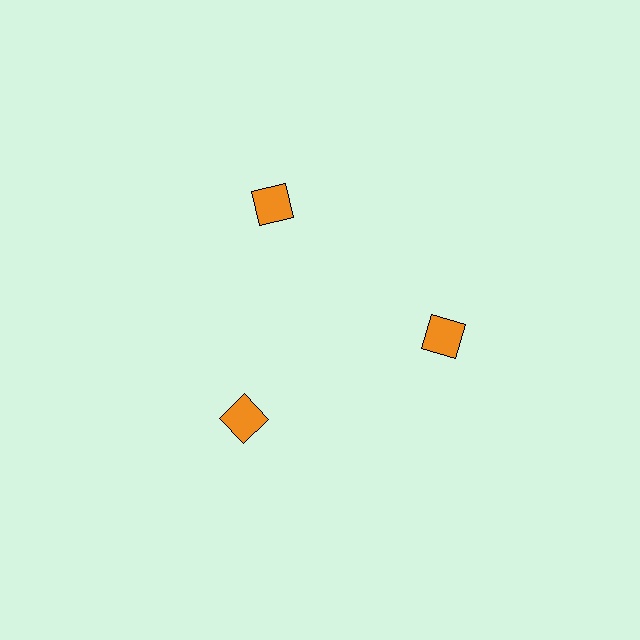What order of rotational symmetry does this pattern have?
This pattern has 3-fold rotational symmetry.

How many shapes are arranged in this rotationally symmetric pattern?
There are 3 shapes, arranged in 3 groups of 1.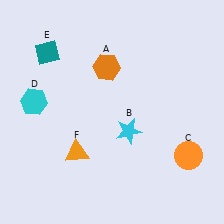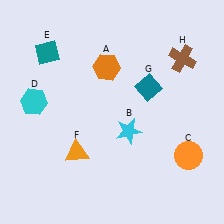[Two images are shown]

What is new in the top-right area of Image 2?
A teal diamond (G) was added in the top-right area of Image 2.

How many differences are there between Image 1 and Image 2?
There are 2 differences between the two images.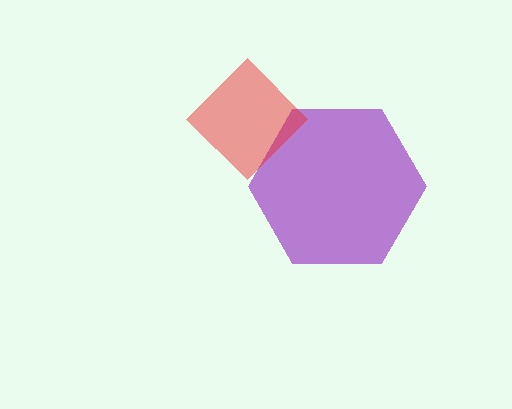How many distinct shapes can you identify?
There are 2 distinct shapes: a purple hexagon, a red diamond.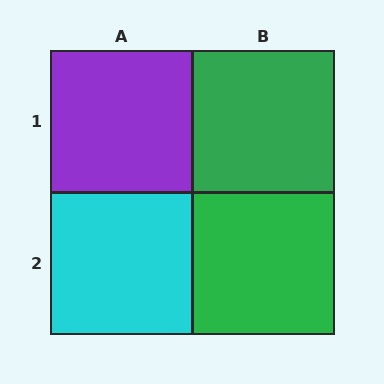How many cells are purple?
1 cell is purple.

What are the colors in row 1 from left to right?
Purple, green.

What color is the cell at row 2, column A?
Cyan.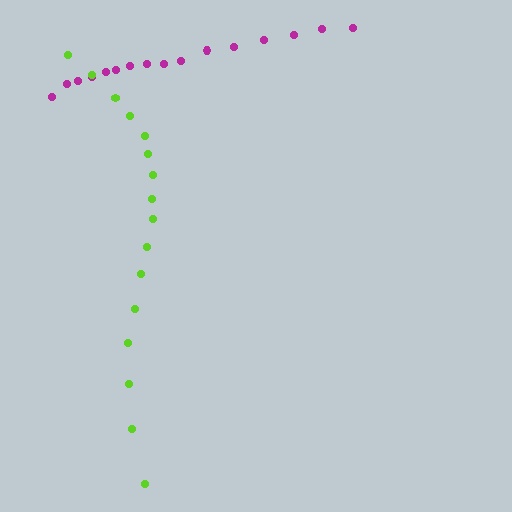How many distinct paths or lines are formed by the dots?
There are 2 distinct paths.